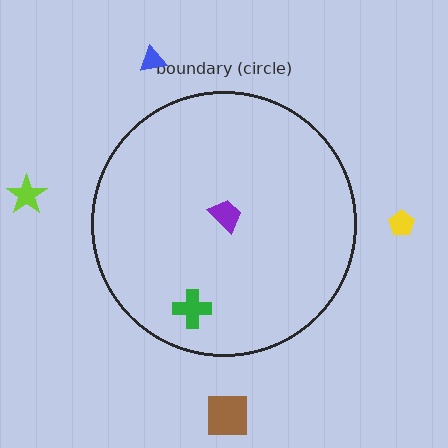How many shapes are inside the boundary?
2 inside, 4 outside.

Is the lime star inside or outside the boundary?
Outside.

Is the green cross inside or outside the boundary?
Inside.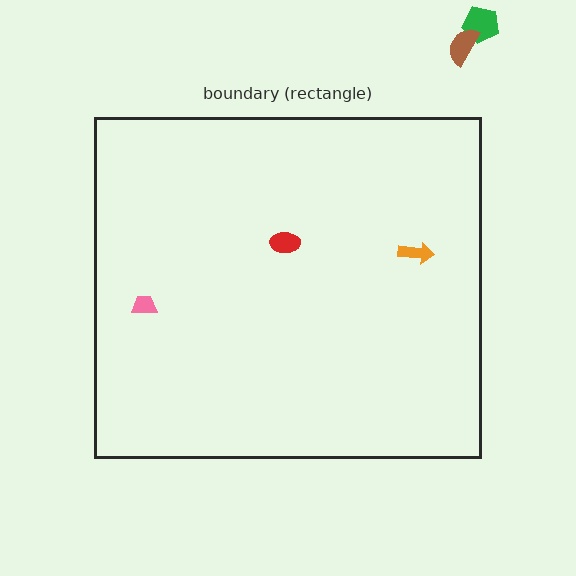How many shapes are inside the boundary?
3 inside, 2 outside.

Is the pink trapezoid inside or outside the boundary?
Inside.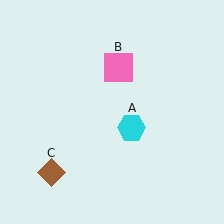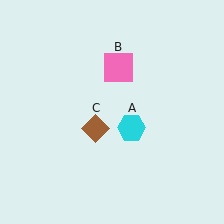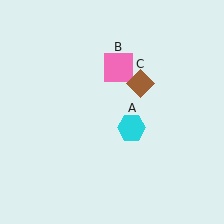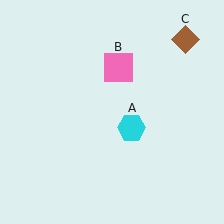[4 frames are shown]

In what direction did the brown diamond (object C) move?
The brown diamond (object C) moved up and to the right.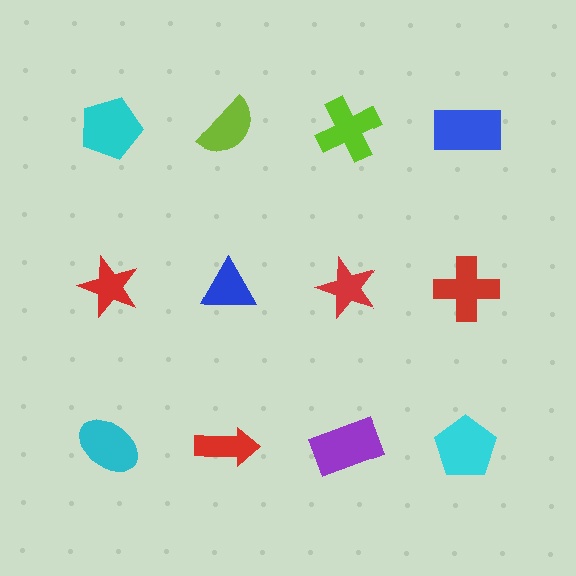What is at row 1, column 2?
A lime semicircle.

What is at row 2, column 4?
A red cross.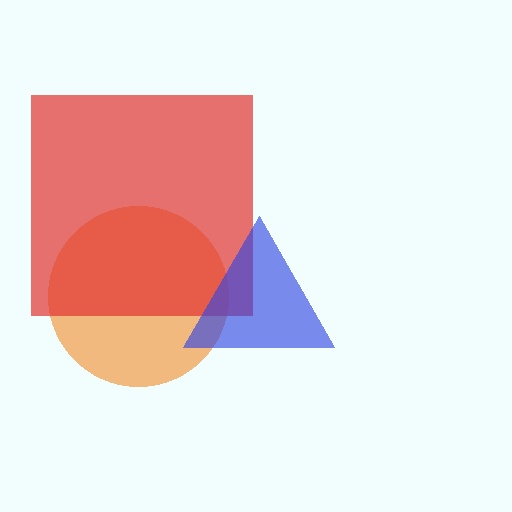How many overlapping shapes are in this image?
There are 3 overlapping shapes in the image.